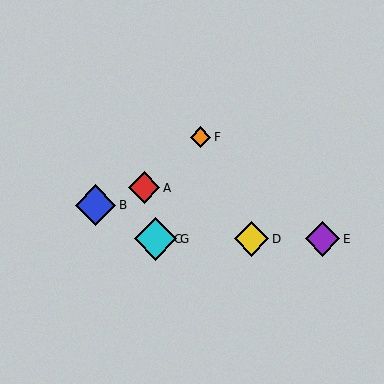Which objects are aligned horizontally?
Objects C, D, E, G are aligned horizontally.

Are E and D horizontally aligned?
Yes, both are at y≈239.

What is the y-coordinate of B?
Object B is at y≈205.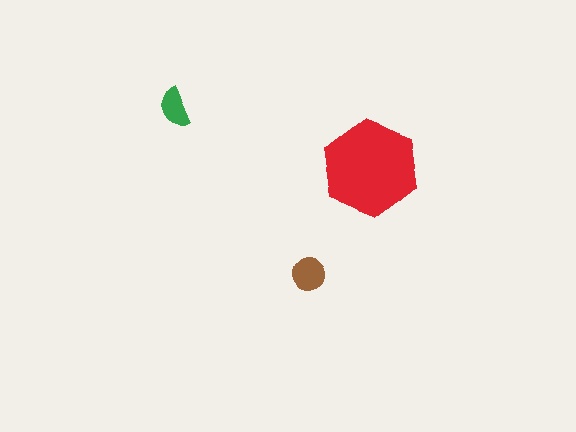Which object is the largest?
The red hexagon.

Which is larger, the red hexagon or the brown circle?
The red hexagon.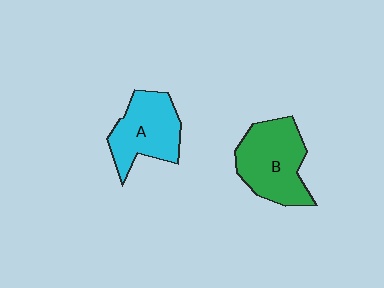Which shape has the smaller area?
Shape A (cyan).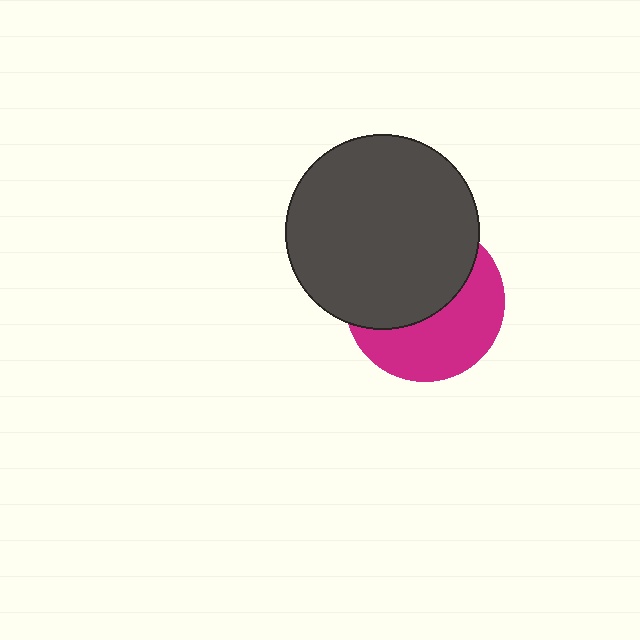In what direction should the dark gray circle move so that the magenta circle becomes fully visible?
The dark gray circle should move up. That is the shortest direction to clear the overlap and leave the magenta circle fully visible.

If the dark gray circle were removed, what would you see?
You would see the complete magenta circle.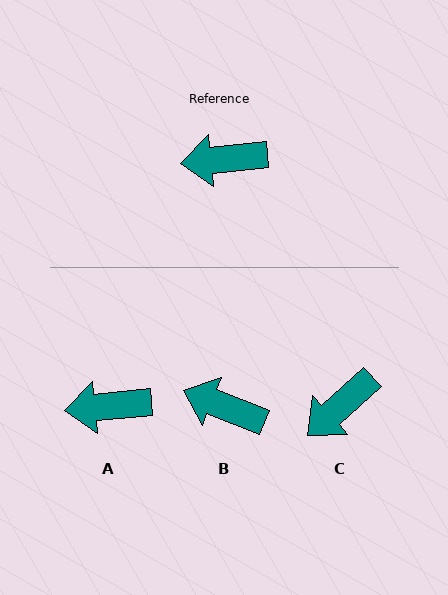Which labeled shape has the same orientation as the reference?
A.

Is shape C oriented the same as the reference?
No, it is off by about 36 degrees.